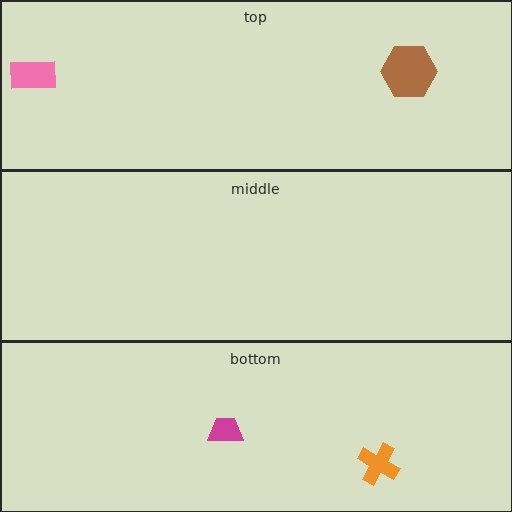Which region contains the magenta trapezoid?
The bottom region.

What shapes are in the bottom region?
The orange cross, the magenta trapezoid.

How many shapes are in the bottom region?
2.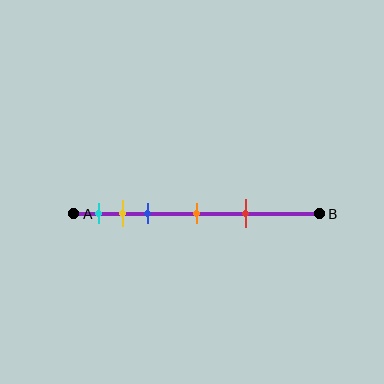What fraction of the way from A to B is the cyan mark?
The cyan mark is approximately 10% (0.1) of the way from A to B.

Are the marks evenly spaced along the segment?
No, the marks are not evenly spaced.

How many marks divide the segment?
There are 5 marks dividing the segment.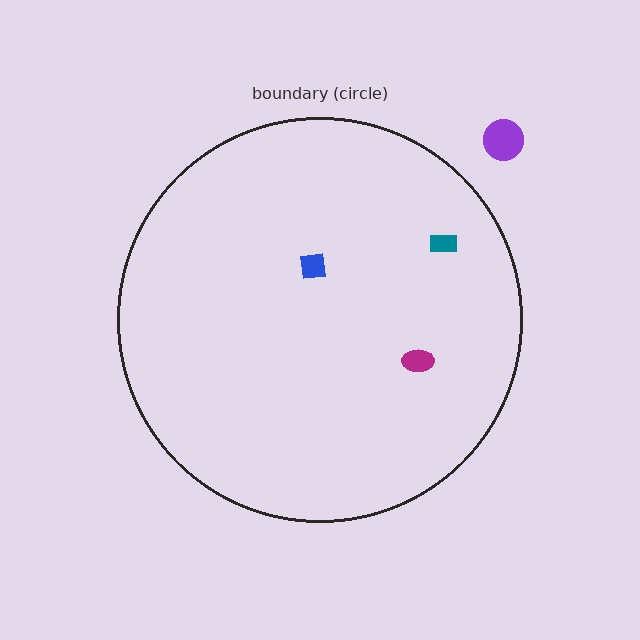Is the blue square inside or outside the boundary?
Inside.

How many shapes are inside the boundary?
3 inside, 1 outside.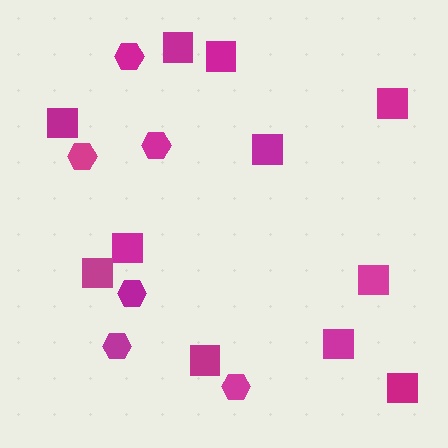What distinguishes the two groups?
There are 2 groups: one group of squares (11) and one group of hexagons (6).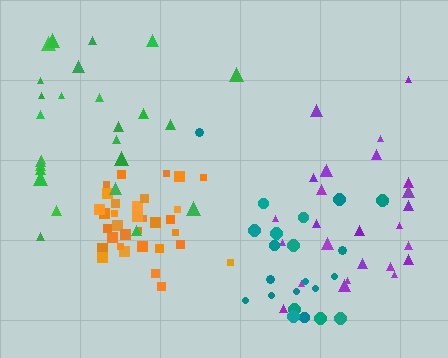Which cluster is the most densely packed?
Orange.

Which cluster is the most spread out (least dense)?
Teal.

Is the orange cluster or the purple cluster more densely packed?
Orange.